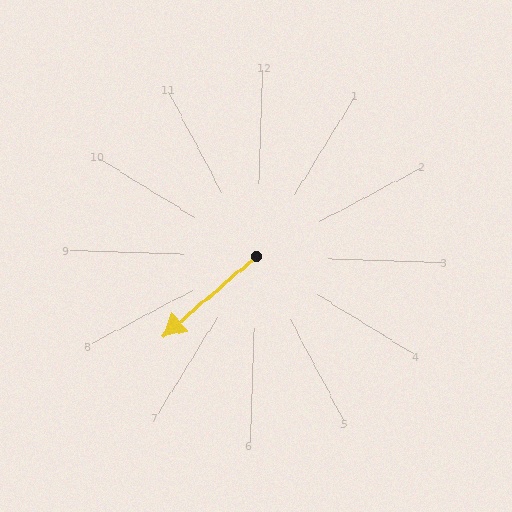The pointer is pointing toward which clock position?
Roughly 8 o'clock.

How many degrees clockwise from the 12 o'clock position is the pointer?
Approximately 227 degrees.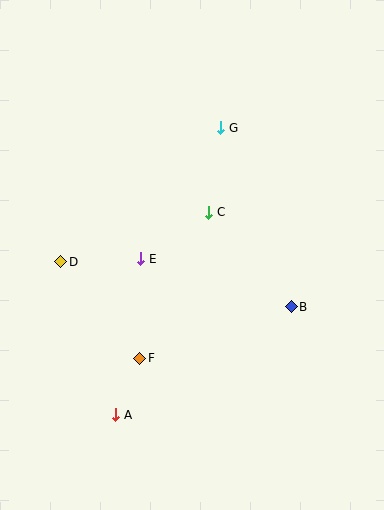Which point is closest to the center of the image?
Point C at (209, 212) is closest to the center.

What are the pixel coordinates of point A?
Point A is at (116, 415).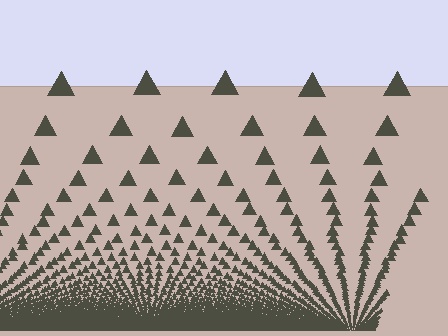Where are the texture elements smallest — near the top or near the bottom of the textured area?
Near the bottom.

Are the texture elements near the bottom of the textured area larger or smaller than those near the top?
Smaller. The gradient is inverted — elements near the bottom are smaller and denser.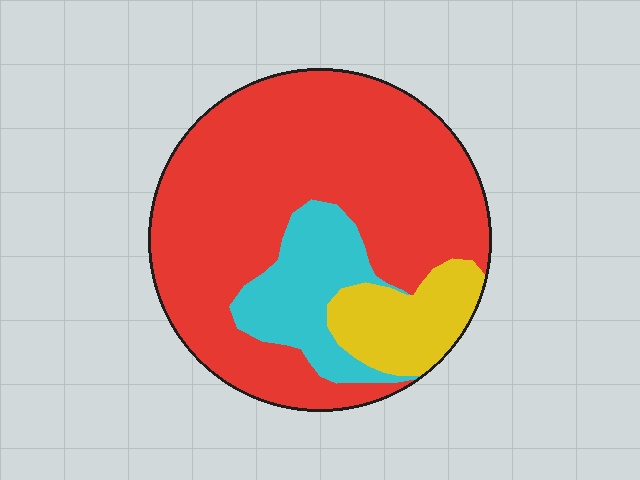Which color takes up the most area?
Red, at roughly 70%.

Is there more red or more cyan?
Red.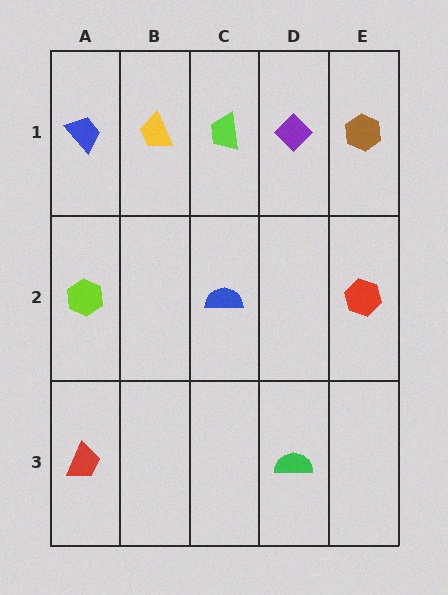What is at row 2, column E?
A red hexagon.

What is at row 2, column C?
A blue semicircle.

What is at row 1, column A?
A blue trapezoid.